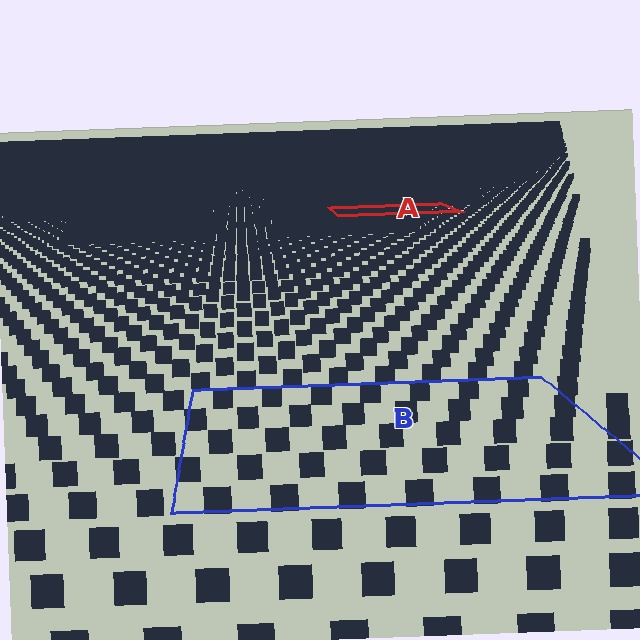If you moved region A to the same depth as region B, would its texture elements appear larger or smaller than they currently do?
They would appear larger. At a closer depth, the same texture elements are projected at a bigger on-screen size.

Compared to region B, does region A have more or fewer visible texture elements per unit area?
Region A has more texture elements per unit area — they are packed more densely because it is farther away.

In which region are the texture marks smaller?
The texture marks are smaller in region A, because it is farther away.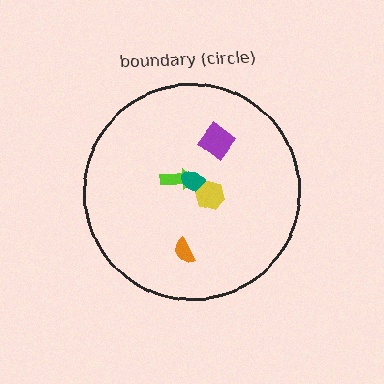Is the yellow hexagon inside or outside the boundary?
Inside.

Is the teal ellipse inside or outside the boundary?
Inside.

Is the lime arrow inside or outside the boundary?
Inside.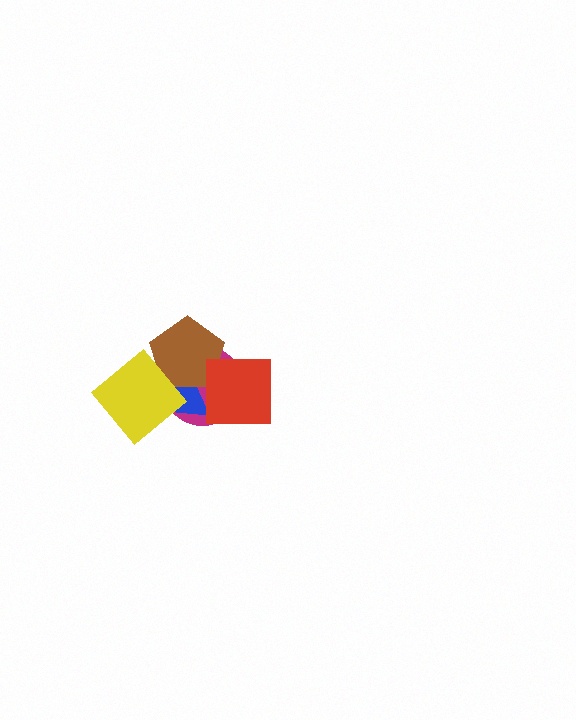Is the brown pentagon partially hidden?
Yes, it is partially covered by another shape.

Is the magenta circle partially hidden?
Yes, it is partially covered by another shape.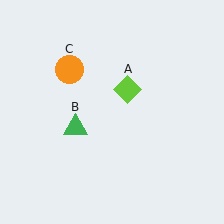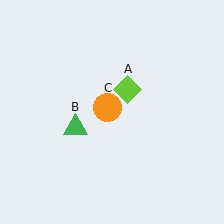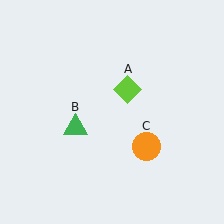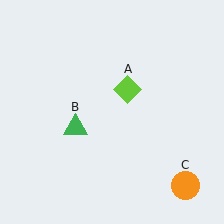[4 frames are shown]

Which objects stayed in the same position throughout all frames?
Lime diamond (object A) and green triangle (object B) remained stationary.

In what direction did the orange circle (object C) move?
The orange circle (object C) moved down and to the right.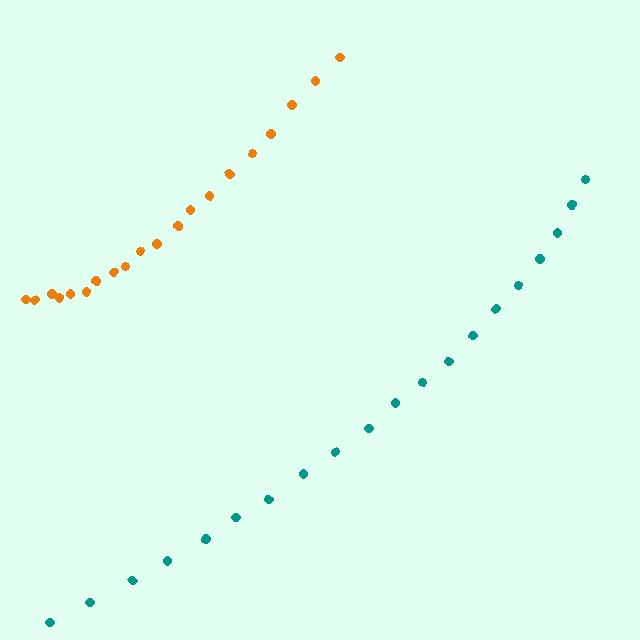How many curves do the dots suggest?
There are 2 distinct paths.